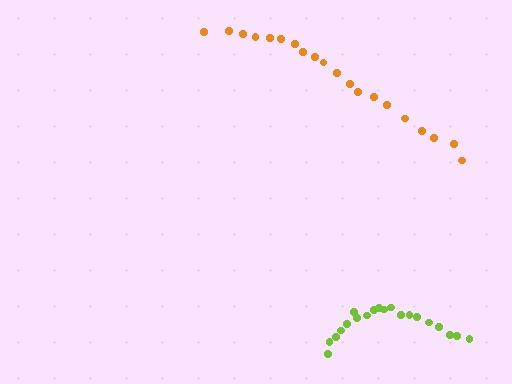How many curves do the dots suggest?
There are 2 distinct paths.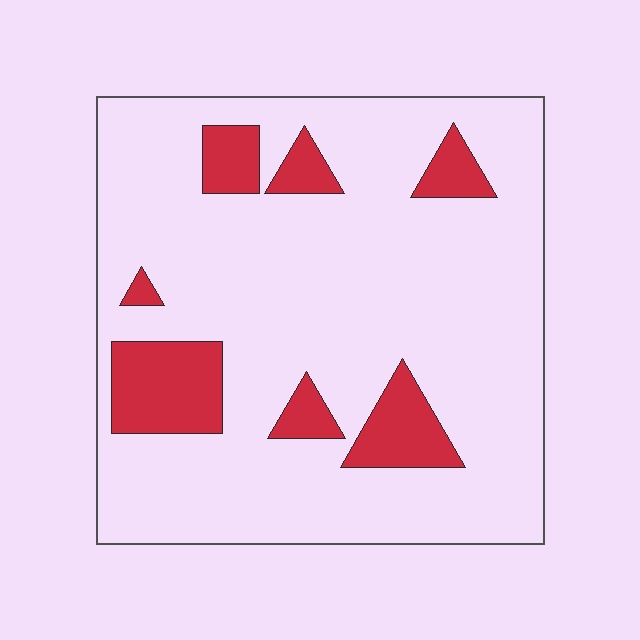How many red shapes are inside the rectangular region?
7.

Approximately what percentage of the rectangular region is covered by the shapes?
Approximately 15%.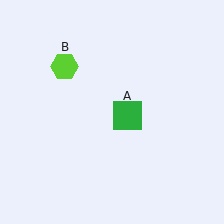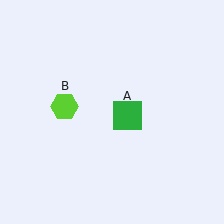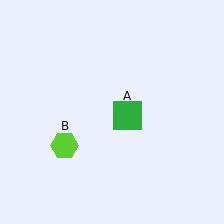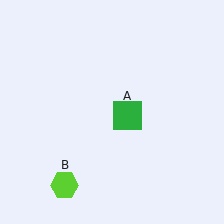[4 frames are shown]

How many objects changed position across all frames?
1 object changed position: lime hexagon (object B).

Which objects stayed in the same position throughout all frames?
Green square (object A) remained stationary.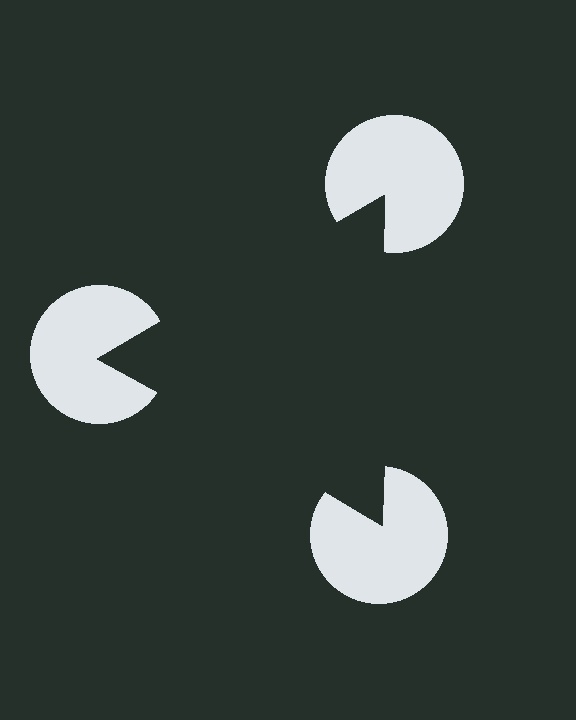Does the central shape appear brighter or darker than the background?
It typically appears slightly darker than the background, even though no actual brightness change is drawn.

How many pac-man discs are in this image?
There are 3 — one at each vertex of the illusory triangle.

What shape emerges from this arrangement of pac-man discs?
An illusory triangle — its edges are inferred from the aligned wedge cuts in the pac-man discs, not physically drawn.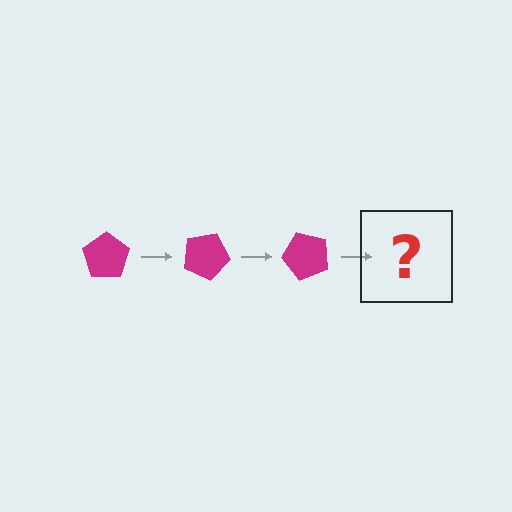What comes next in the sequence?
The next element should be a magenta pentagon rotated 75 degrees.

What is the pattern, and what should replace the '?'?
The pattern is that the pentagon rotates 25 degrees each step. The '?' should be a magenta pentagon rotated 75 degrees.